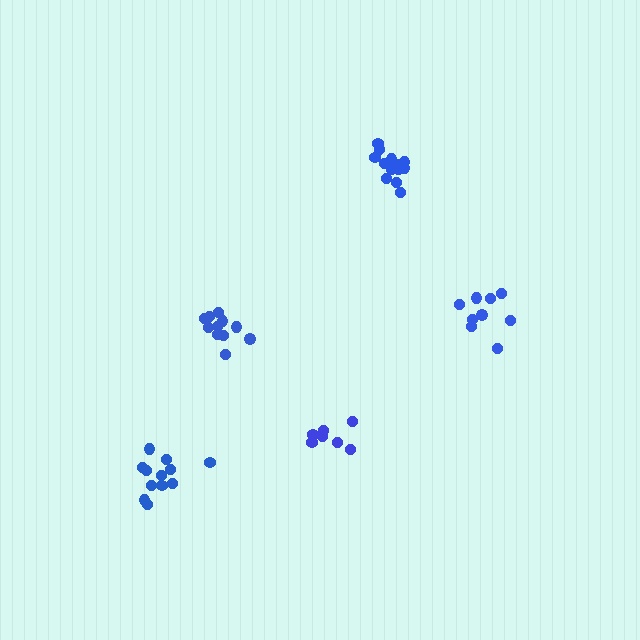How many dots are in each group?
Group 1: 13 dots, Group 2: 12 dots, Group 3: 7 dots, Group 4: 11 dots, Group 5: 9 dots (52 total).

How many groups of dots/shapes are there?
There are 5 groups.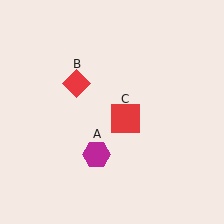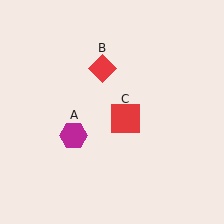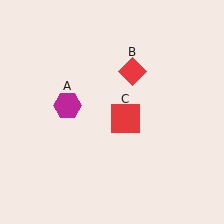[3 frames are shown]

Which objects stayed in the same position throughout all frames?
Red square (object C) remained stationary.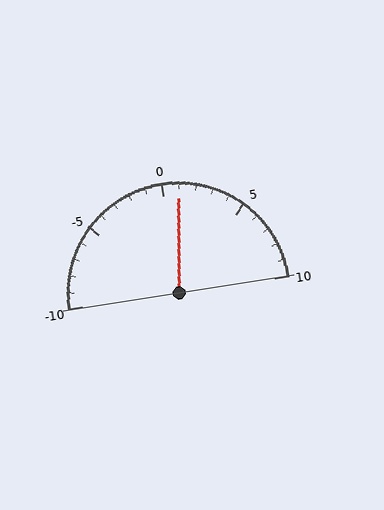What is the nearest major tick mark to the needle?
The nearest major tick mark is 0.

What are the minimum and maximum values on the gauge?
The gauge ranges from -10 to 10.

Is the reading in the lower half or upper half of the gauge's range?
The reading is in the upper half of the range (-10 to 10).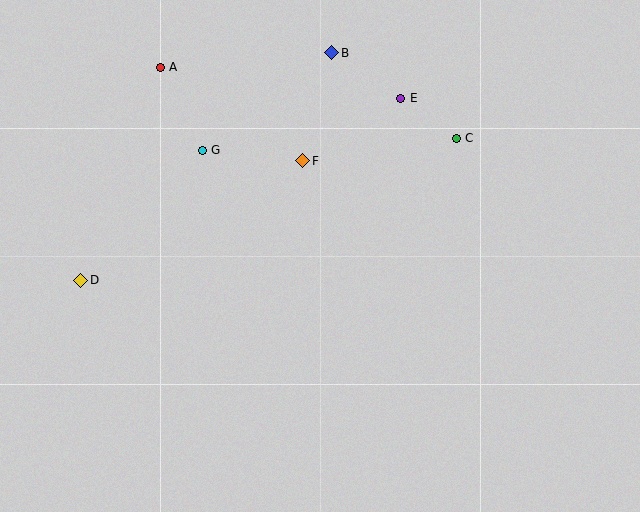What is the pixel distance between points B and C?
The distance between B and C is 151 pixels.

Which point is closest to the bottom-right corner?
Point C is closest to the bottom-right corner.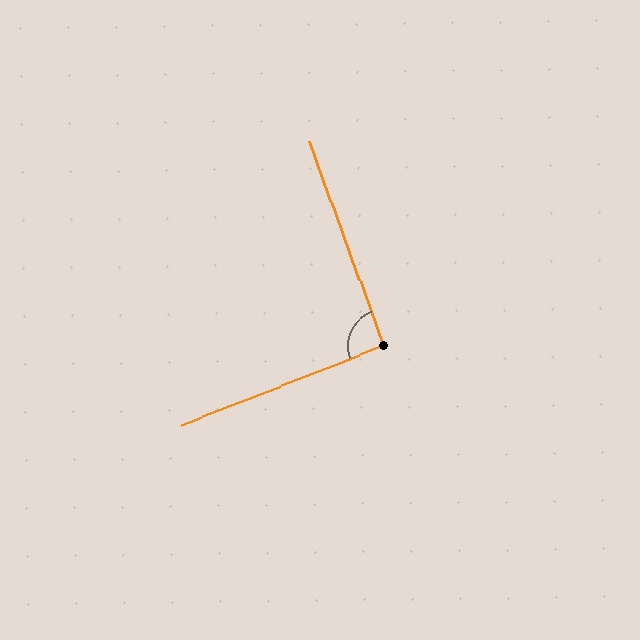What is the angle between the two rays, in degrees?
Approximately 91 degrees.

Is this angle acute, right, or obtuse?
It is approximately a right angle.